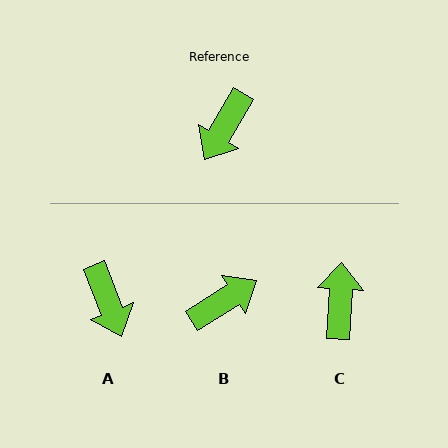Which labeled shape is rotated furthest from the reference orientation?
C, about 153 degrees away.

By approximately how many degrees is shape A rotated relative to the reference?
Approximately 52 degrees counter-clockwise.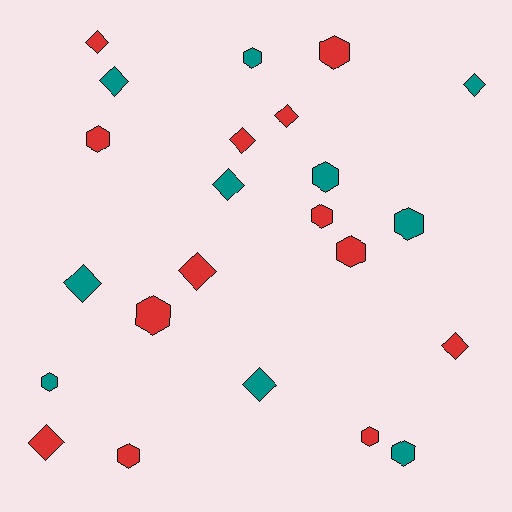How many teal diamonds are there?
There are 5 teal diamonds.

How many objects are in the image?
There are 23 objects.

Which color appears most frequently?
Red, with 13 objects.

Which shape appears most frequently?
Hexagon, with 12 objects.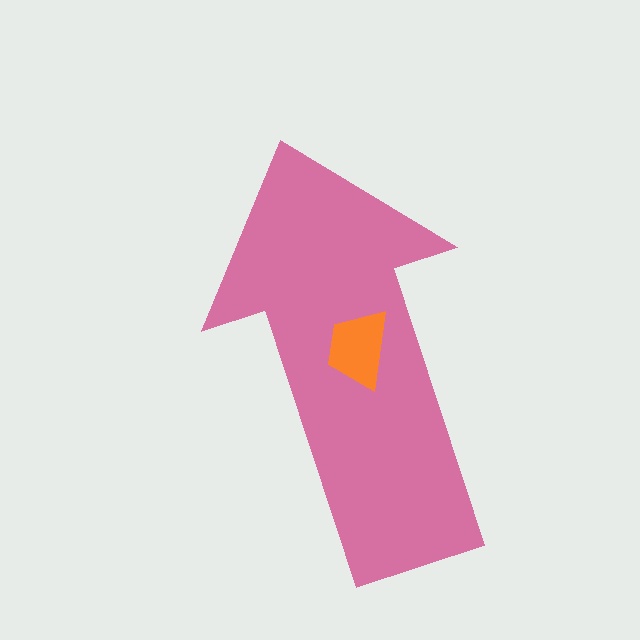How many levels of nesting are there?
2.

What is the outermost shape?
The pink arrow.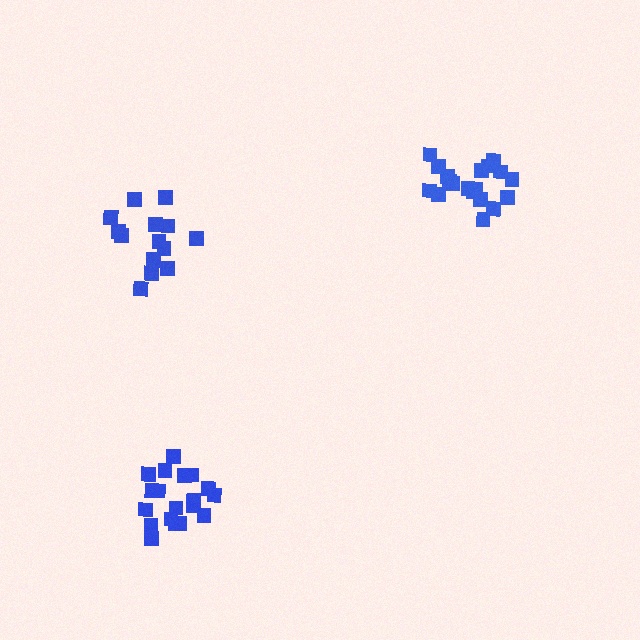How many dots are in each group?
Group 1: 19 dots, Group 2: 15 dots, Group 3: 19 dots (53 total).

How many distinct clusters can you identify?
There are 3 distinct clusters.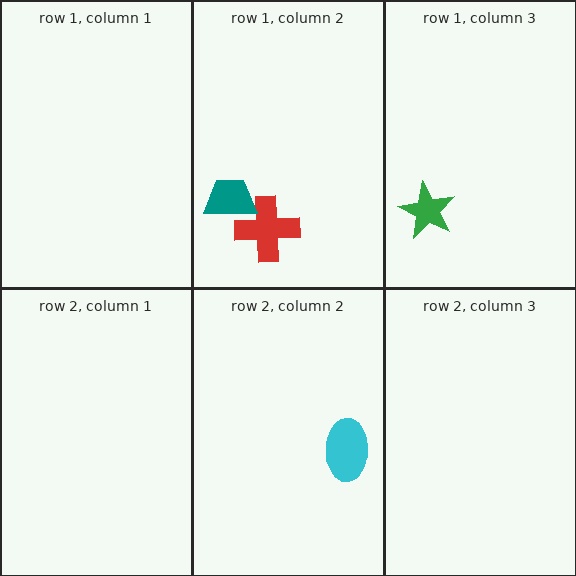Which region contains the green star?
The row 1, column 3 region.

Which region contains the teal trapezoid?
The row 1, column 2 region.